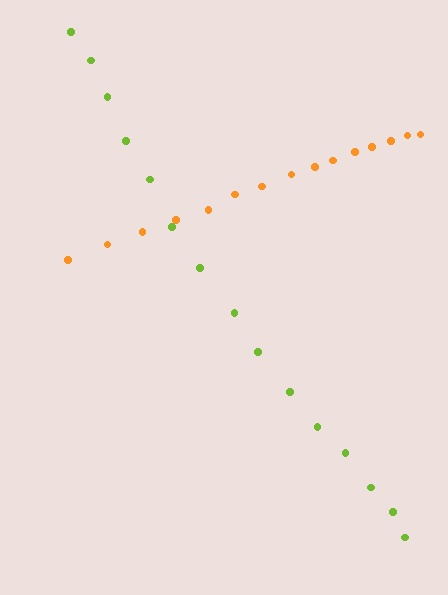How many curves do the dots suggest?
There are 2 distinct paths.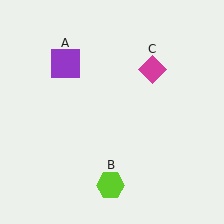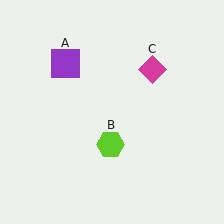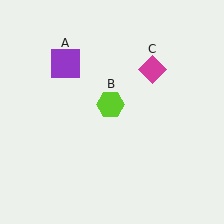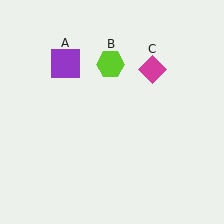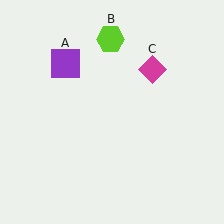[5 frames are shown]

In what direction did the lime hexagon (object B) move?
The lime hexagon (object B) moved up.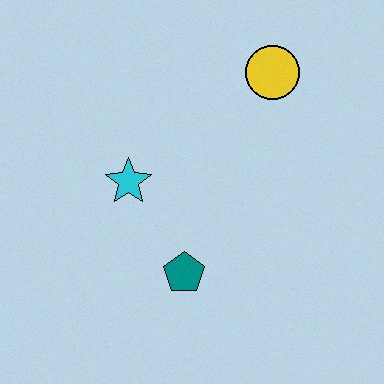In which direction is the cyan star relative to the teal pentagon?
The cyan star is above the teal pentagon.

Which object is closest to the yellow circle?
The cyan star is closest to the yellow circle.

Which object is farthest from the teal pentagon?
The yellow circle is farthest from the teal pentagon.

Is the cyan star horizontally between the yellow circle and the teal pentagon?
No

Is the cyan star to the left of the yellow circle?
Yes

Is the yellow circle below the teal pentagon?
No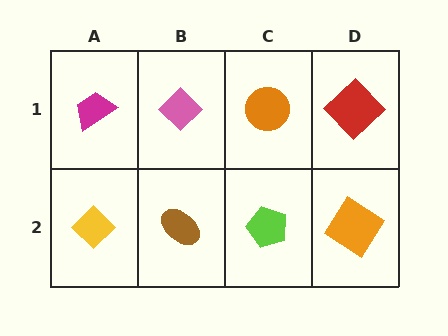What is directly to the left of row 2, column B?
A yellow diamond.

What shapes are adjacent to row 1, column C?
A lime pentagon (row 2, column C), a pink diamond (row 1, column B), a red diamond (row 1, column D).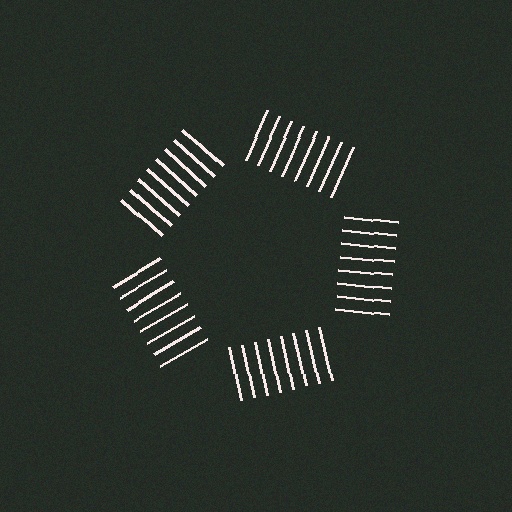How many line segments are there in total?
40 — 8 along each of the 5 edges.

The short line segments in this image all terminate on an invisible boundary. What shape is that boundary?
An illusory pentagon — the line segments terminate on its edges but no continuous stroke is drawn.